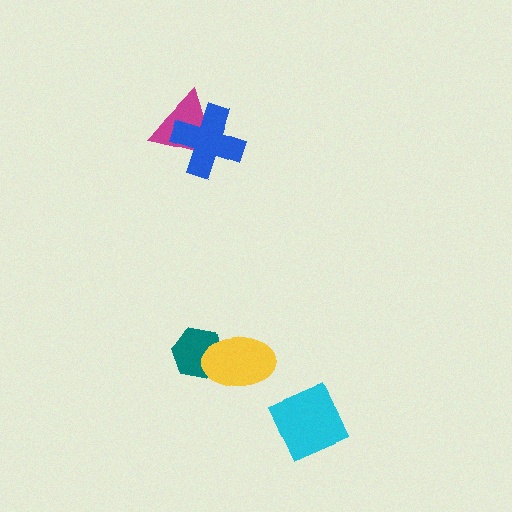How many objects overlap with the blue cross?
1 object overlaps with the blue cross.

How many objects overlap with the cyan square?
0 objects overlap with the cyan square.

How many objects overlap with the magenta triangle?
1 object overlaps with the magenta triangle.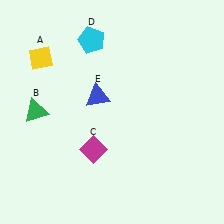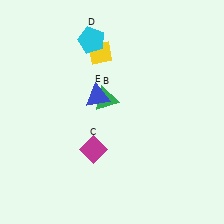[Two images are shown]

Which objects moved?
The objects that moved are: the yellow diamond (A), the green triangle (B).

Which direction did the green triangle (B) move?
The green triangle (B) moved right.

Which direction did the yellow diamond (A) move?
The yellow diamond (A) moved right.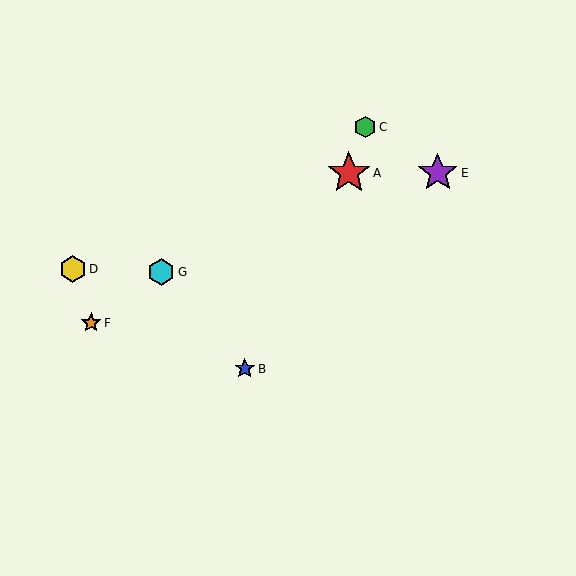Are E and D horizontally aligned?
No, E is at y≈173 and D is at y≈269.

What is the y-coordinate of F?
Object F is at y≈323.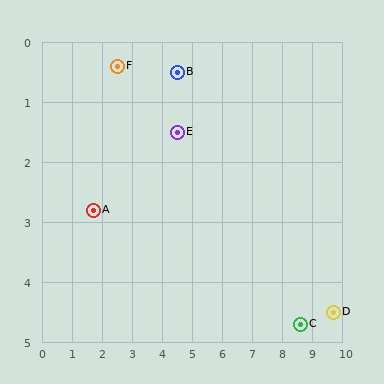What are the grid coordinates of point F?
Point F is at approximately (2.5, 0.4).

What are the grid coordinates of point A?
Point A is at approximately (1.7, 2.8).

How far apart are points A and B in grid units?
Points A and B are about 3.6 grid units apart.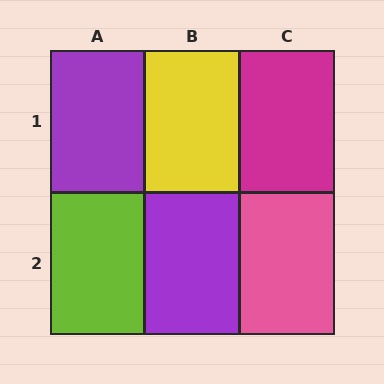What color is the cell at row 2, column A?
Lime.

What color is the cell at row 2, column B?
Purple.